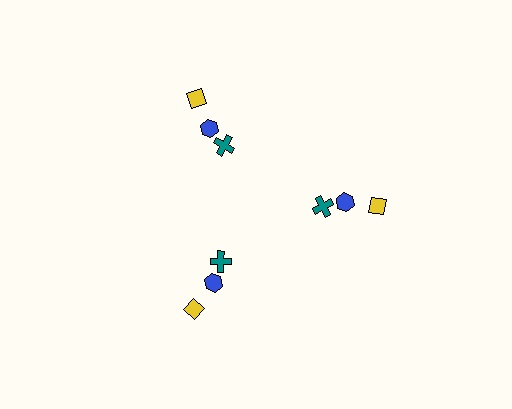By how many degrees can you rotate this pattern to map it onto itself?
The pattern maps onto itself every 120 degrees of rotation.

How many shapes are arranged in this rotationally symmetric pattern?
There are 9 shapes, arranged in 3 groups of 3.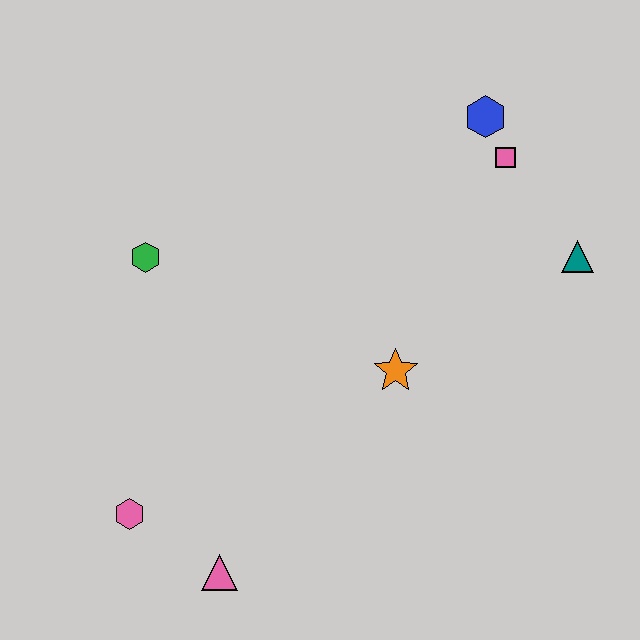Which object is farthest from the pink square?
The pink hexagon is farthest from the pink square.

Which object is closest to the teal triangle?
The pink square is closest to the teal triangle.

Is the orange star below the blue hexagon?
Yes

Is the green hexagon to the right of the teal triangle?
No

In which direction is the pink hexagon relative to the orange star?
The pink hexagon is to the left of the orange star.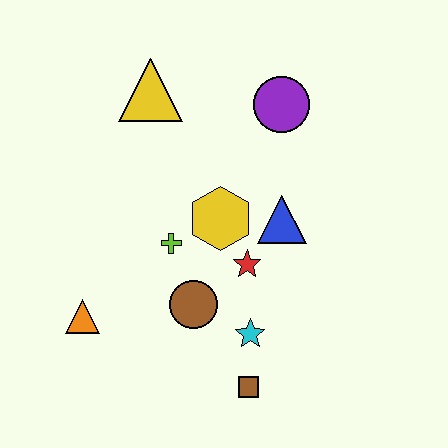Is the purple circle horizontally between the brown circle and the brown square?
No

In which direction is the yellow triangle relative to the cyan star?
The yellow triangle is above the cyan star.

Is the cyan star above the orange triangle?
No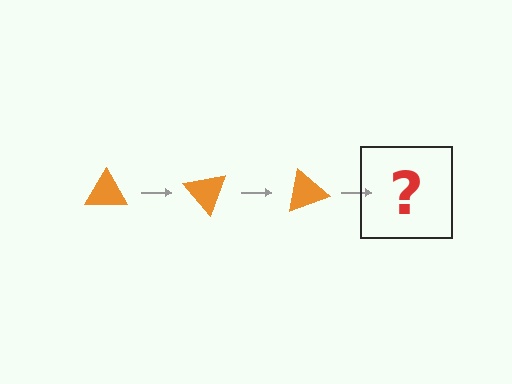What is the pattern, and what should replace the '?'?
The pattern is that the triangle rotates 50 degrees each step. The '?' should be an orange triangle rotated 150 degrees.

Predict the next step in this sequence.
The next step is an orange triangle rotated 150 degrees.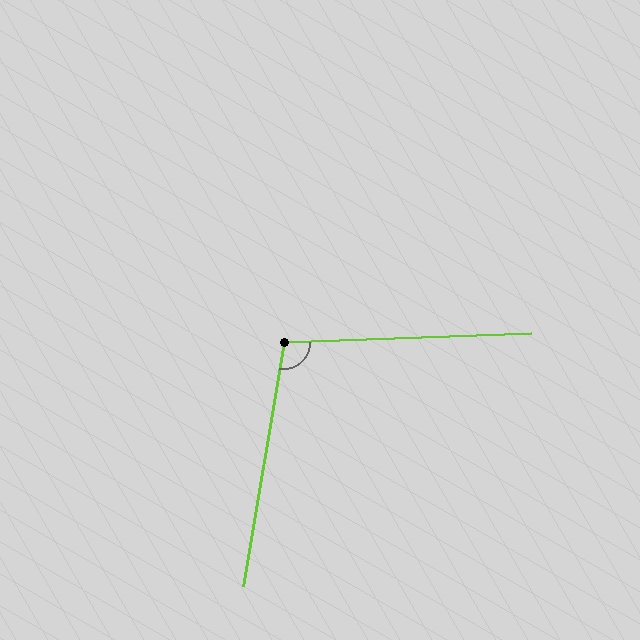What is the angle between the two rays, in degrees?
Approximately 102 degrees.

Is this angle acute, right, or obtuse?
It is obtuse.